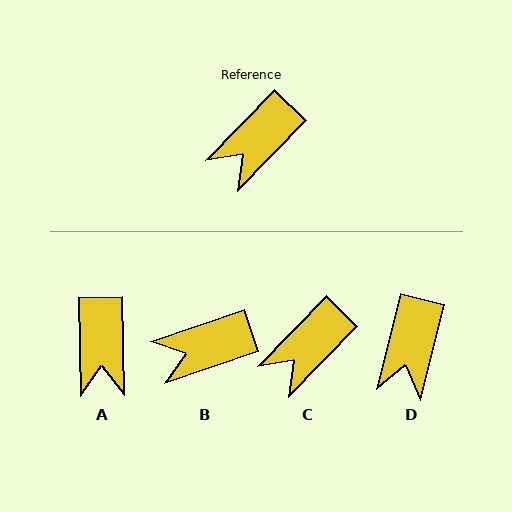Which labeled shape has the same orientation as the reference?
C.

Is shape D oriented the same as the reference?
No, it is off by about 30 degrees.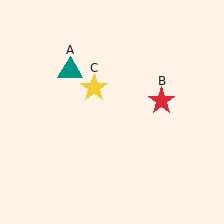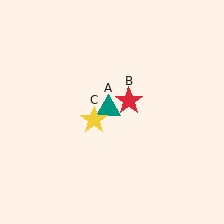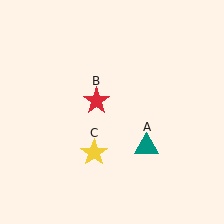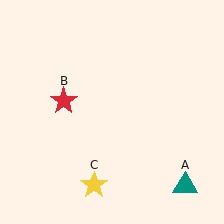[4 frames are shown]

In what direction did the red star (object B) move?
The red star (object B) moved left.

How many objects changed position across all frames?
3 objects changed position: teal triangle (object A), red star (object B), yellow star (object C).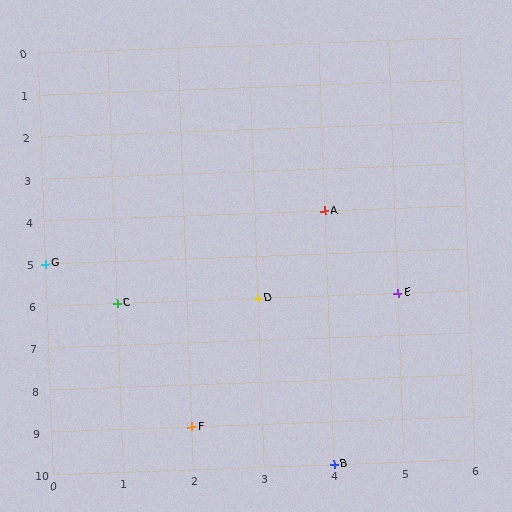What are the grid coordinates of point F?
Point F is at grid coordinates (2, 9).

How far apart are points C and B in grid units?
Points C and B are 3 columns and 4 rows apart (about 5.0 grid units diagonally).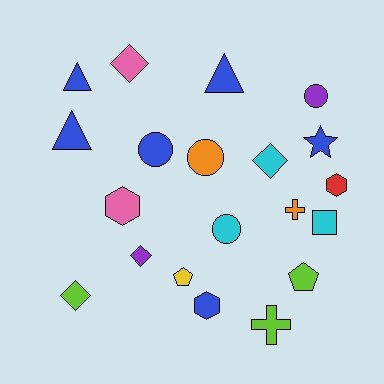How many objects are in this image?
There are 20 objects.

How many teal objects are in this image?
There are no teal objects.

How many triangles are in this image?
There are 3 triangles.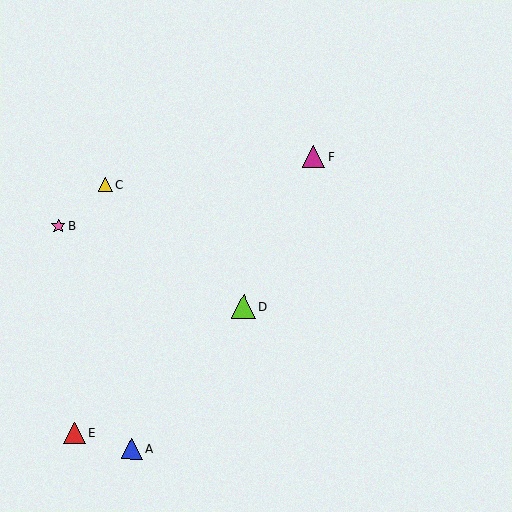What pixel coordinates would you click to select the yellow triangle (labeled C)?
Click at (105, 185) to select the yellow triangle C.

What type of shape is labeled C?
Shape C is a yellow triangle.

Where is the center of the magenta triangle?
The center of the magenta triangle is at (314, 156).